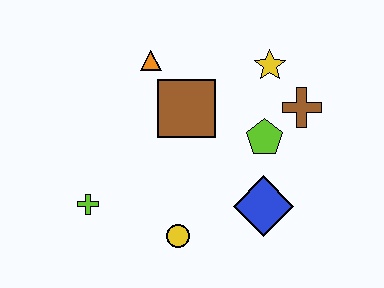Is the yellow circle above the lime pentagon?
No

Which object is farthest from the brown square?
The lime cross is farthest from the brown square.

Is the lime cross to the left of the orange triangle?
Yes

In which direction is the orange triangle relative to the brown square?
The orange triangle is above the brown square.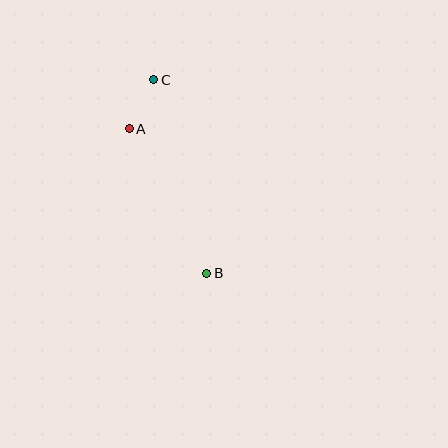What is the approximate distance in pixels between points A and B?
The distance between A and B is approximately 164 pixels.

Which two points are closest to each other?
Points A and C are closest to each other.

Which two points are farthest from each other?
Points B and C are farthest from each other.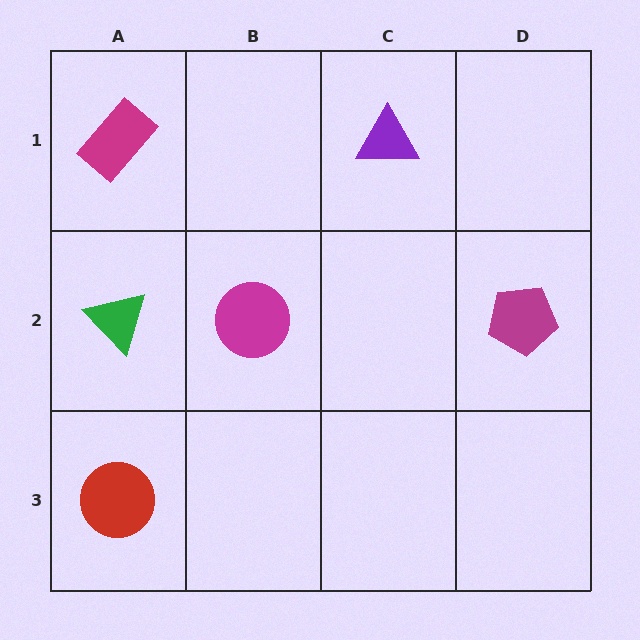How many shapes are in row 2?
3 shapes.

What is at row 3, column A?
A red circle.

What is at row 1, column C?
A purple triangle.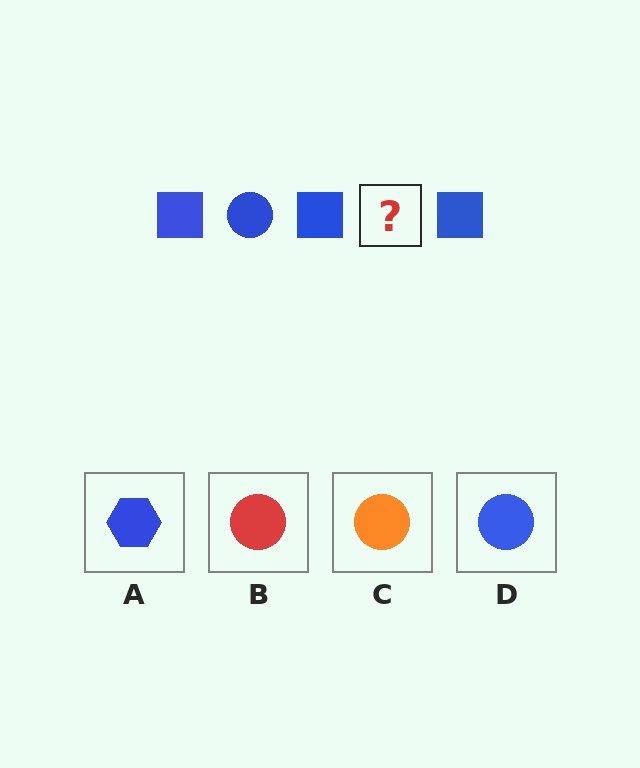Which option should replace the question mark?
Option D.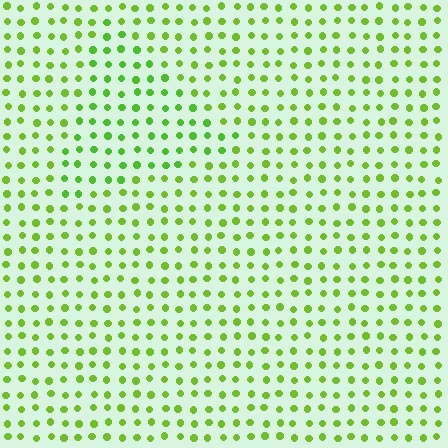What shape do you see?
I see a triangle.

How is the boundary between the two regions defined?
The boundary is defined purely by a slight shift in hue (about 16 degrees). Spacing, size, and orientation are identical on both sides.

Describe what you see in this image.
The image is filled with small lime elements in a uniform arrangement. A triangle-shaped region is visible where the elements are tinted to a slightly different hue, forming a subtle color boundary.